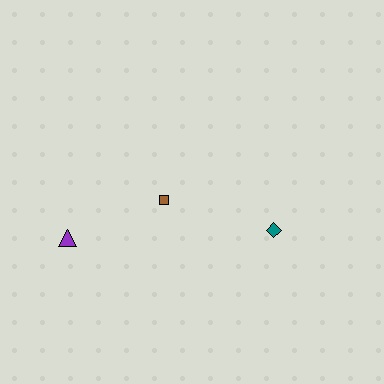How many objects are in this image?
There are 3 objects.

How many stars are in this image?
There are no stars.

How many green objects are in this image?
There are no green objects.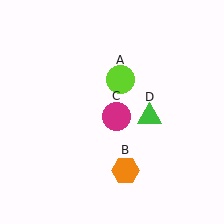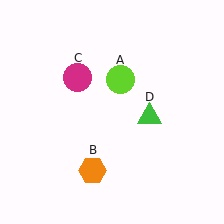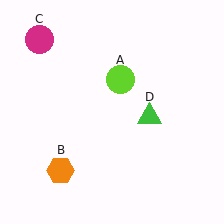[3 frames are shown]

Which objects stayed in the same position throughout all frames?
Lime circle (object A) and green triangle (object D) remained stationary.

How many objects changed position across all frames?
2 objects changed position: orange hexagon (object B), magenta circle (object C).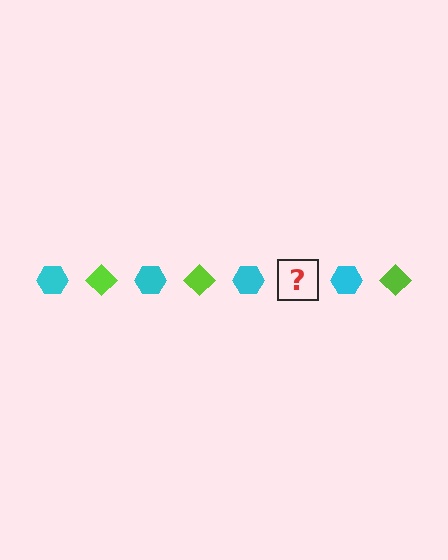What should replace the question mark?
The question mark should be replaced with a lime diamond.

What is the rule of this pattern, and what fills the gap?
The rule is that the pattern alternates between cyan hexagon and lime diamond. The gap should be filled with a lime diamond.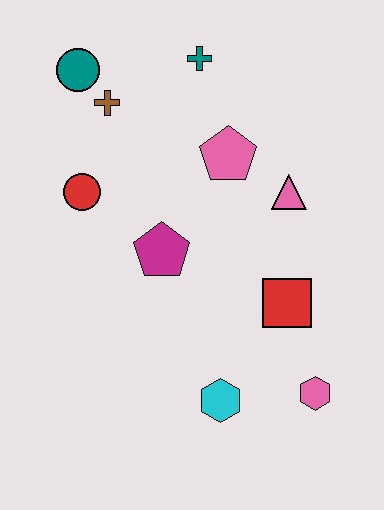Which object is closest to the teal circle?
The brown cross is closest to the teal circle.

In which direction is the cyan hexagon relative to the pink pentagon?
The cyan hexagon is below the pink pentagon.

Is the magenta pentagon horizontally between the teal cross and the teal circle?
Yes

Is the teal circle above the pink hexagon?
Yes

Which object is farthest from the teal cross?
The pink hexagon is farthest from the teal cross.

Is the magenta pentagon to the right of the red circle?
Yes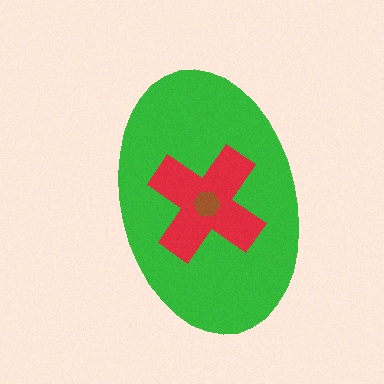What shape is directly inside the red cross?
The brown hexagon.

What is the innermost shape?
The brown hexagon.